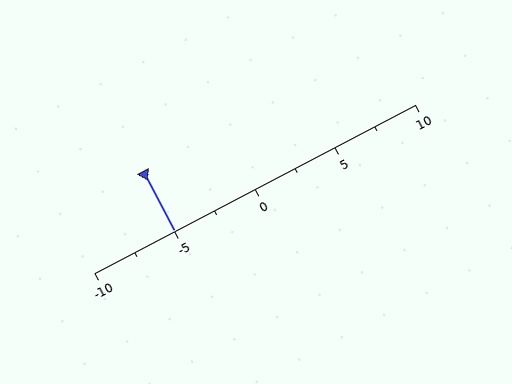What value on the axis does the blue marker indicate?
The marker indicates approximately -5.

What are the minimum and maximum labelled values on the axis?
The axis runs from -10 to 10.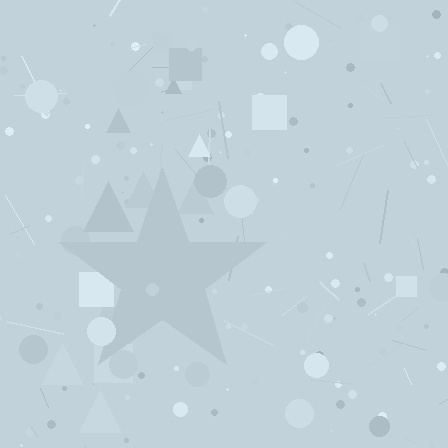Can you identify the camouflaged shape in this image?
The camouflaged shape is a star.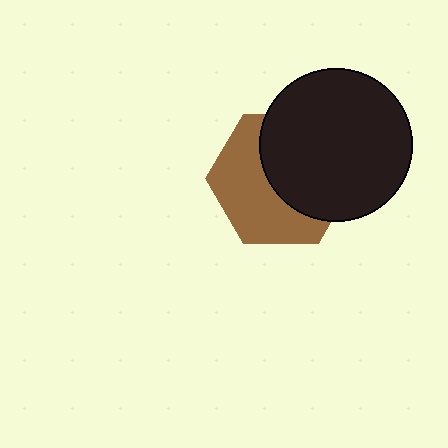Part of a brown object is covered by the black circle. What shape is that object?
It is a hexagon.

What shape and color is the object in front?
The object in front is a black circle.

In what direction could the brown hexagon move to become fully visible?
The brown hexagon could move toward the lower-left. That would shift it out from behind the black circle entirely.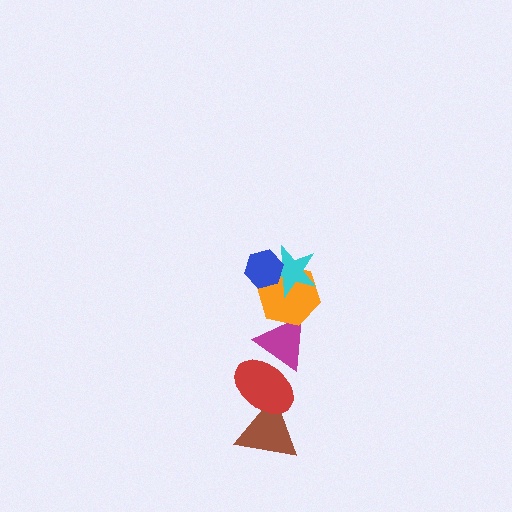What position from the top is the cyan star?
The cyan star is 2nd from the top.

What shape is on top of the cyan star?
The blue hexagon is on top of the cyan star.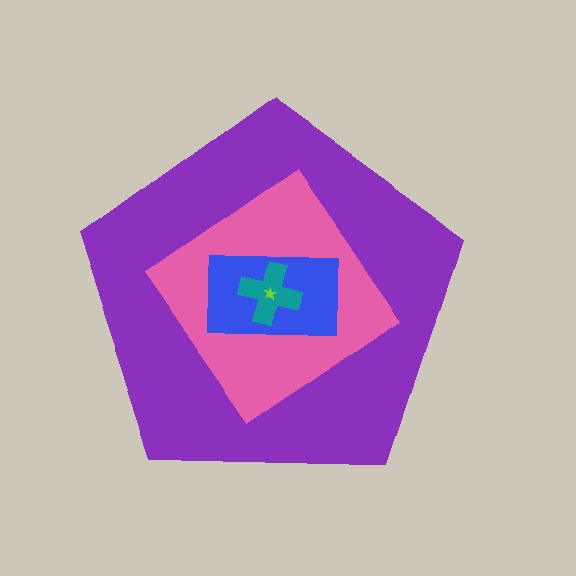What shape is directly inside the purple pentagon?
The pink diamond.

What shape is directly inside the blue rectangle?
The teal cross.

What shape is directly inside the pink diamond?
The blue rectangle.